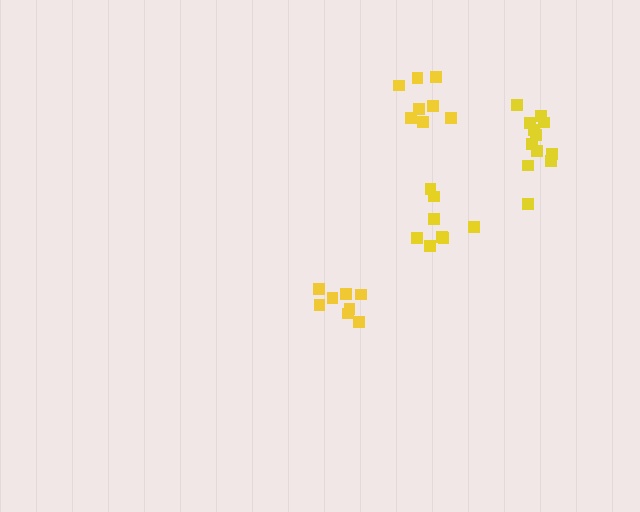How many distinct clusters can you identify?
There are 4 distinct clusters.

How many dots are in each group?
Group 1: 8 dots, Group 2: 8 dots, Group 3: 8 dots, Group 4: 12 dots (36 total).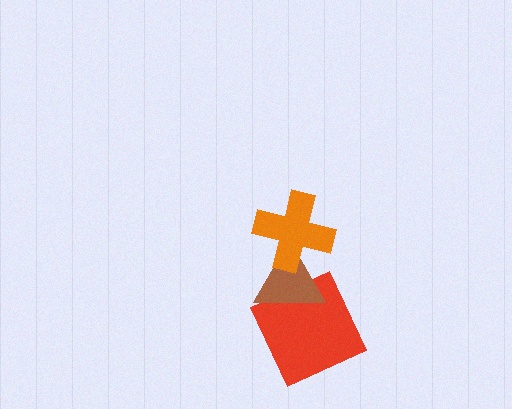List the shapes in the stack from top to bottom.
From top to bottom: the orange cross, the brown triangle, the red square.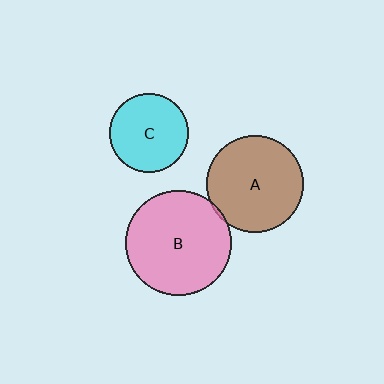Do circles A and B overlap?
Yes.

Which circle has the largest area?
Circle B (pink).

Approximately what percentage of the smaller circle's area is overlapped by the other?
Approximately 5%.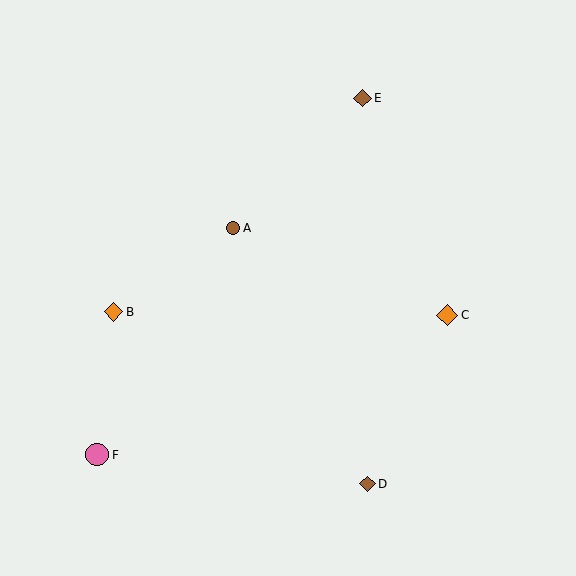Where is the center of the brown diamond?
The center of the brown diamond is at (363, 98).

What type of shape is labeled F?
Shape F is a pink circle.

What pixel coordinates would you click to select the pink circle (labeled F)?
Click at (97, 455) to select the pink circle F.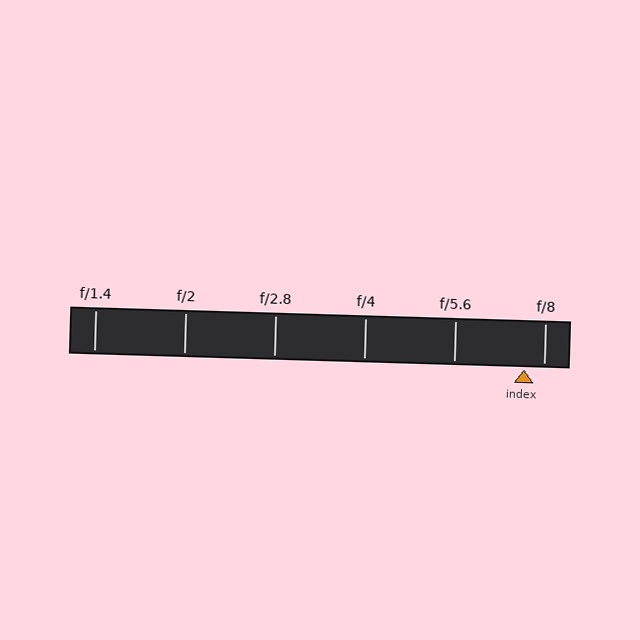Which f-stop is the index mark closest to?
The index mark is closest to f/8.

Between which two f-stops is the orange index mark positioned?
The index mark is between f/5.6 and f/8.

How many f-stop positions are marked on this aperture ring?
There are 6 f-stop positions marked.